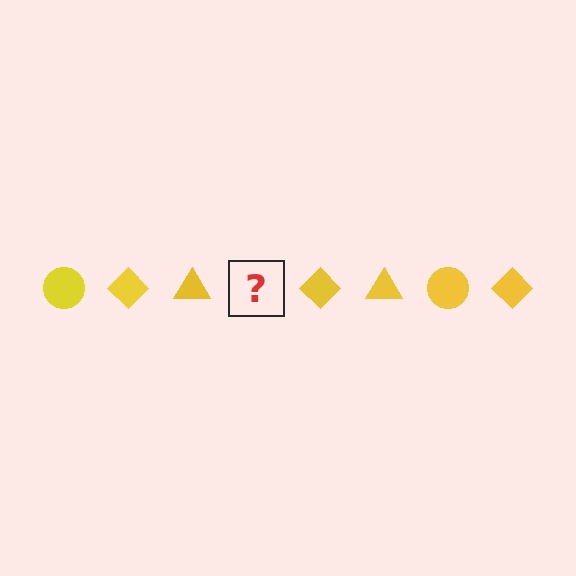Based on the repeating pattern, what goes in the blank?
The blank should be a yellow circle.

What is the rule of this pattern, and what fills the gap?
The rule is that the pattern cycles through circle, diamond, triangle shapes in yellow. The gap should be filled with a yellow circle.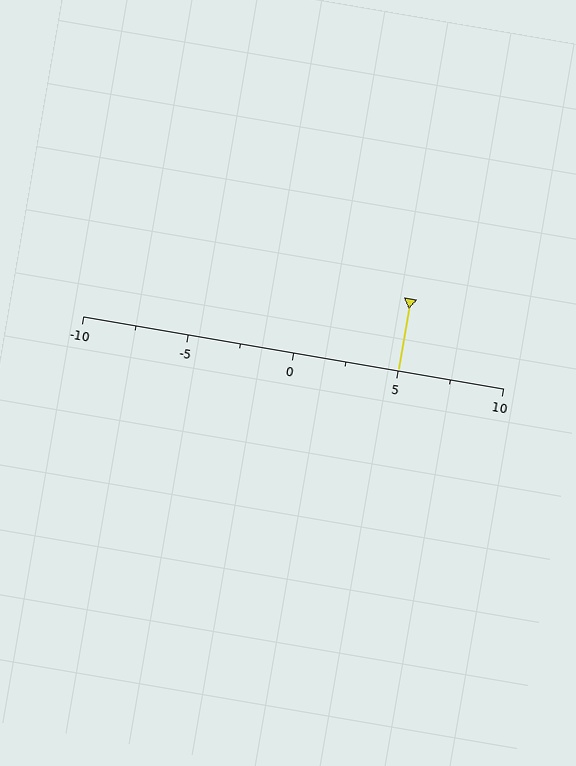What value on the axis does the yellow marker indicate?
The marker indicates approximately 5.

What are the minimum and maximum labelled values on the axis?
The axis runs from -10 to 10.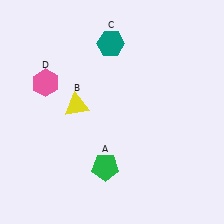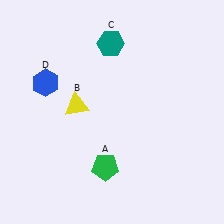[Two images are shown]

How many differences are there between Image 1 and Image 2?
There is 1 difference between the two images.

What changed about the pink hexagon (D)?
In Image 1, D is pink. In Image 2, it changed to blue.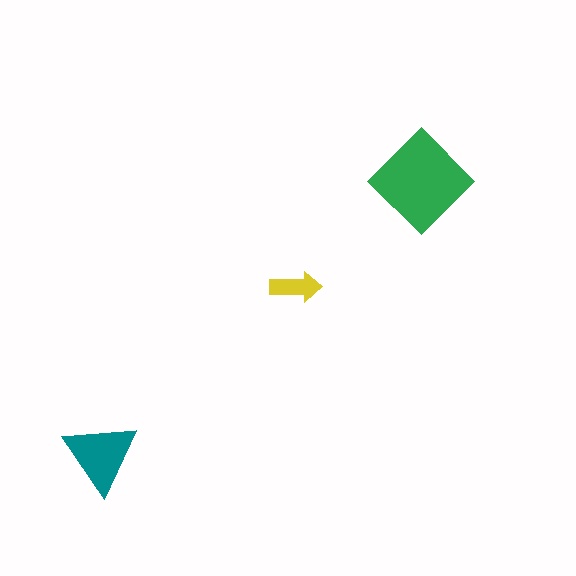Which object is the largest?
The green diamond.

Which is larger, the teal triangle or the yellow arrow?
The teal triangle.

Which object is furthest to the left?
The teal triangle is leftmost.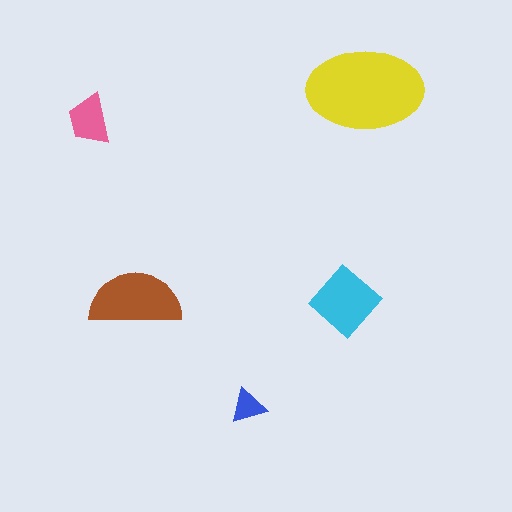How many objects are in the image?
There are 5 objects in the image.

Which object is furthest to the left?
The pink trapezoid is leftmost.